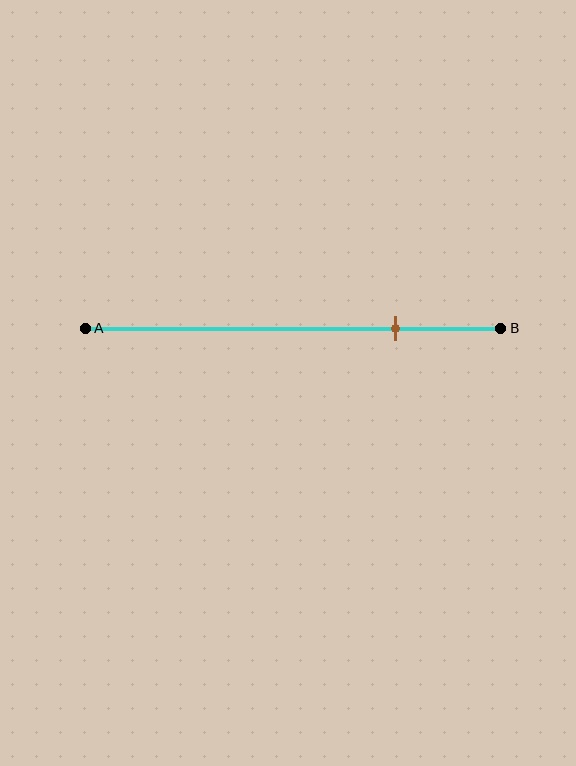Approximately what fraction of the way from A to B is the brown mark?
The brown mark is approximately 75% of the way from A to B.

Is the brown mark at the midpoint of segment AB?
No, the mark is at about 75% from A, not at the 50% midpoint.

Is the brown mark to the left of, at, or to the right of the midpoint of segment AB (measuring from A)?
The brown mark is to the right of the midpoint of segment AB.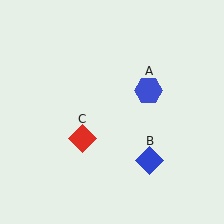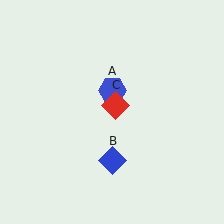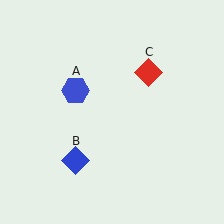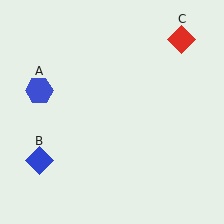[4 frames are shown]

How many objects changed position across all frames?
3 objects changed position: blue hexagon (object A), blue diamond (object B), red diamond (object C).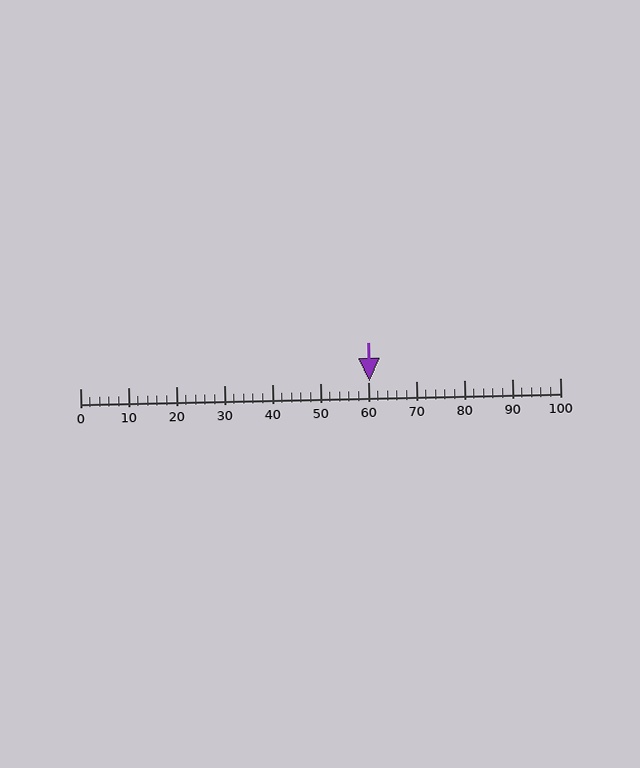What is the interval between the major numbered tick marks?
The major tick marks are spaced 10 units apart.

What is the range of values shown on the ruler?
The ruler shows values from 0 to 100.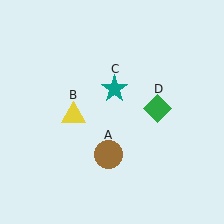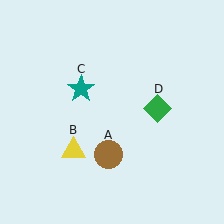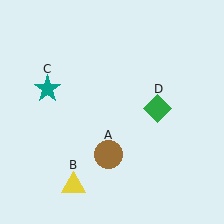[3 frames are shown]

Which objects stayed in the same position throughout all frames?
Brown circle (object A) and green diamond (object D) remained stationary.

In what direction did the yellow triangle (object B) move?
The yellow triangle (object B) moved down.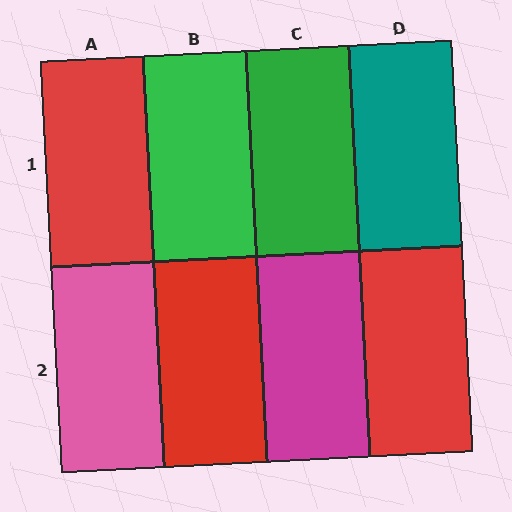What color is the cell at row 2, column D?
Red.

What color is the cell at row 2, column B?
Red.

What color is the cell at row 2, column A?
Pink.